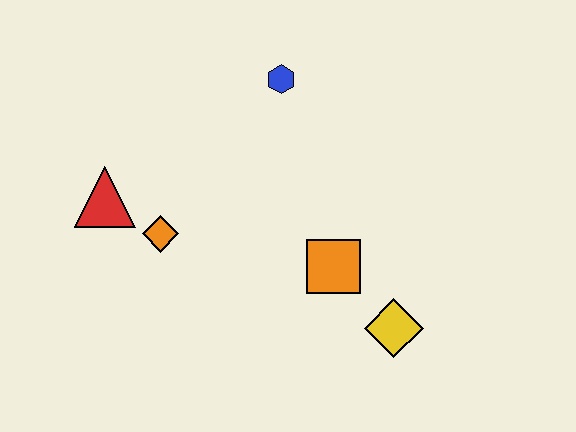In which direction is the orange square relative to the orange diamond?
The orange square is to the right of the orange diamond.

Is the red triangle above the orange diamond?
Yes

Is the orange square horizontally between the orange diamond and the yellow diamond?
Yes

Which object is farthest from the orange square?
The red triangle is farthest from the orange square.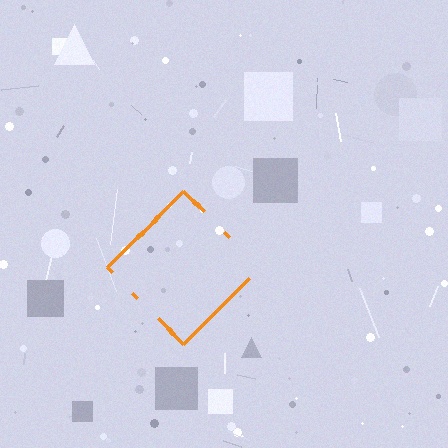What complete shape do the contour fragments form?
The contour fragments form a diamond.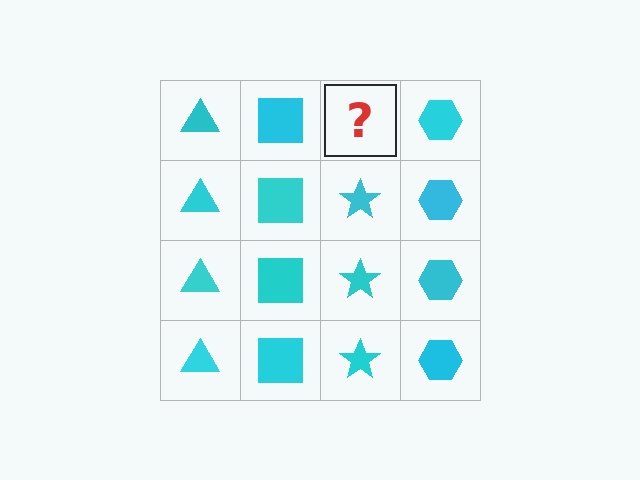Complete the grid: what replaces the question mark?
The question mark should be replaced with a cyan star.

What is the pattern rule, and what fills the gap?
The rule is that each column has a consistent shape. The gap should be filled with a cyan star.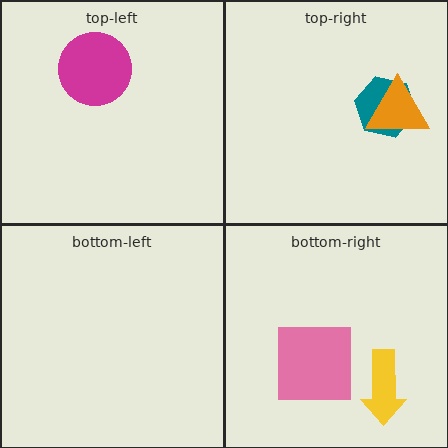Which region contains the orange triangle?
The top-right region.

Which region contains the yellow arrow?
The bottom-right region.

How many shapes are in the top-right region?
2.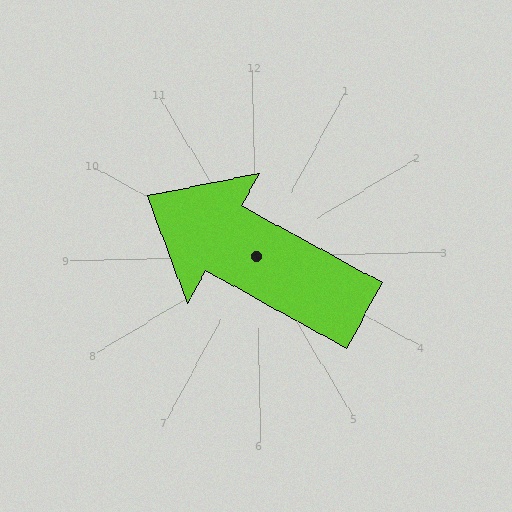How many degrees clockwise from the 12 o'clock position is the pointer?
Approximately 300 degrees.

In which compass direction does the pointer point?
Northwest.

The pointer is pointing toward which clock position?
Roughly 10 o'clock.